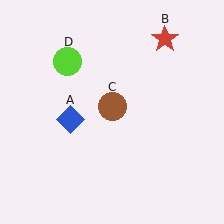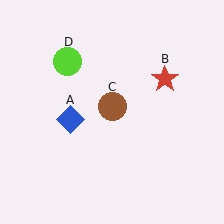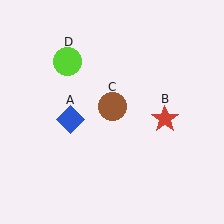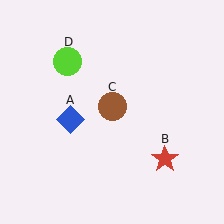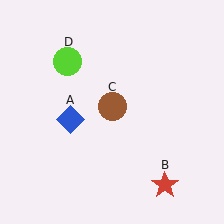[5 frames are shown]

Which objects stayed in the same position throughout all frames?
Blue diamond (object A) and brown circle (object C) and lime circle (object D) remained stationary.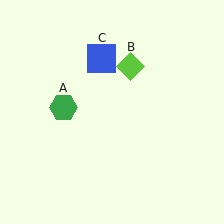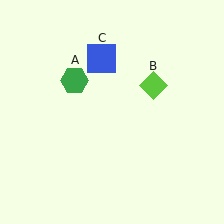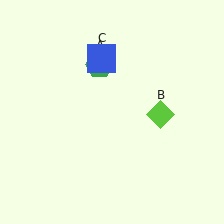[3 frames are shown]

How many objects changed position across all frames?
2 objects changed position: green hexagon (object A), lime diamond (object B).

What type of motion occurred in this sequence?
The green hexagon (object A), lime diamond (object B) rotated clockwise around the center of the scene.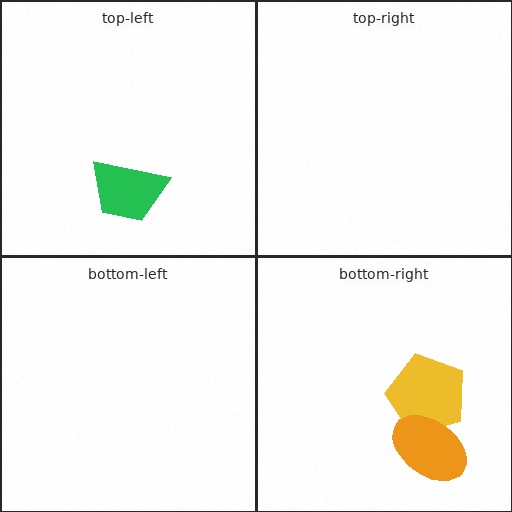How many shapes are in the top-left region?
1.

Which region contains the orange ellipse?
The bottom-right region.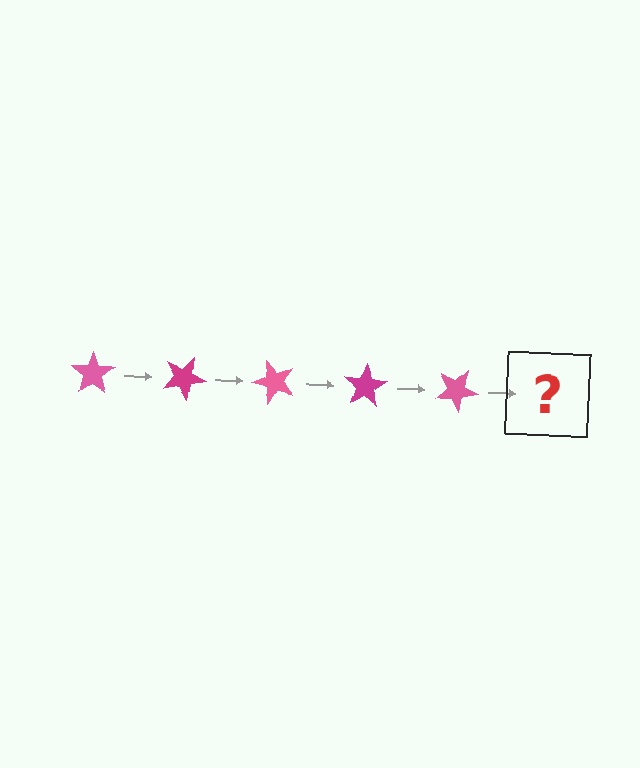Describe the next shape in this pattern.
It should be a magenta star, rotated 125 degrees from the start.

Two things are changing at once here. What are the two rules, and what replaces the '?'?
The two rules are that it rotates 25 degrees each step and the color cycles through pink and magenta. The '?' should be a magenta star, rotated 125 degrees from the start.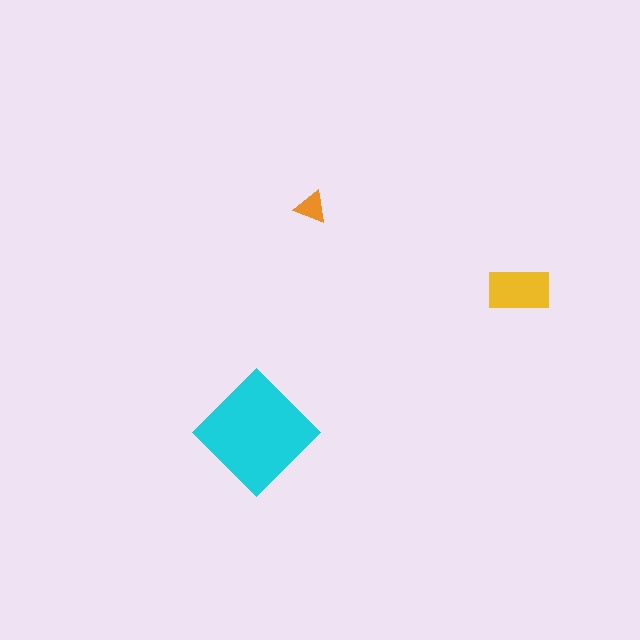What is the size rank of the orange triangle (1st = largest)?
3rd.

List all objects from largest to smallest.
The cyan diamond, the yellow rectangle, the orange triangle.